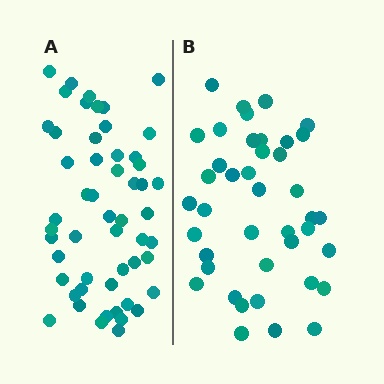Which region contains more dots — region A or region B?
Region A (the left region) has more dots.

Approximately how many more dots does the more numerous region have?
Region A has roughly 12 or so more dots than region B.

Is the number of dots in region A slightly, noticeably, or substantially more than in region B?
Region A has noticeably more, but not dramatically so. The ratio is roughly 1.3 to 1.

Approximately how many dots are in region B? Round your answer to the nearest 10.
About 40 dots. (The exact count is 41, which rounds to 40.)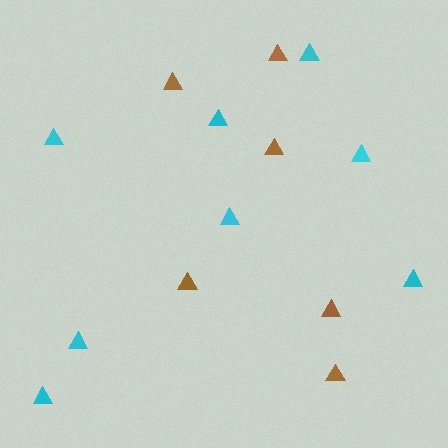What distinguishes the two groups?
There are 2 groups: one group of cyan triangles (8) and one group of brown triangles (6).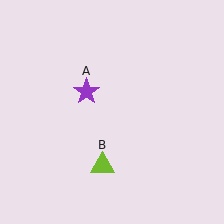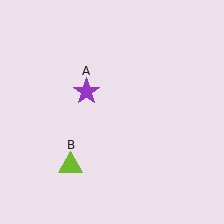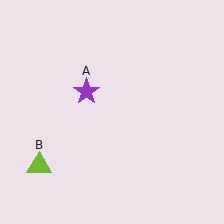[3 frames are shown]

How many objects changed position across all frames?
1 object changed position: lime triangle (object B).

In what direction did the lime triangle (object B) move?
The lime triangle (object B) moved left.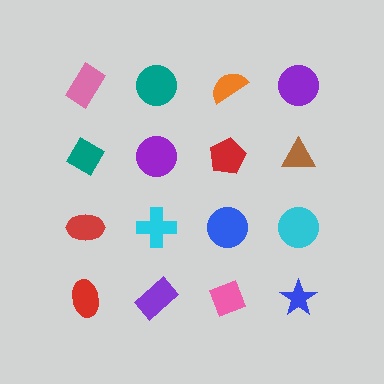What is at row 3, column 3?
A blue circle.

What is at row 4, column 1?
A red ellipse.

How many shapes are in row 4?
4 shapes.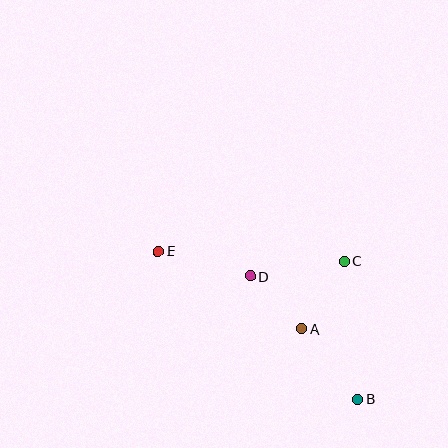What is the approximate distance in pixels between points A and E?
The distance between A and E is approximately 163 pixels.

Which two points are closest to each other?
Points A and D are closest to each other.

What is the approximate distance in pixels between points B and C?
The distance between B and C is approximately 139 pixels.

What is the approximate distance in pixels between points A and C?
The distance between A and C is approximately 80 pixels.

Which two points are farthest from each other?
Points B and E are farthest from each other.